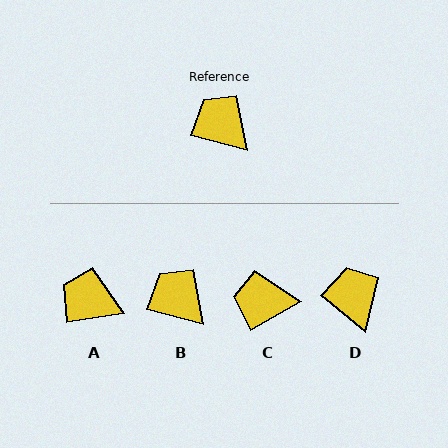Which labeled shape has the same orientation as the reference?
B.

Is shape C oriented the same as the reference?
No, it is off by about 45 degrees.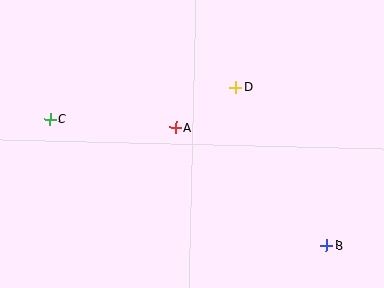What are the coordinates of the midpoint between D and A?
The midpoint between D and A is at (206, 108).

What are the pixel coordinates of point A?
Point A is at (176, 128).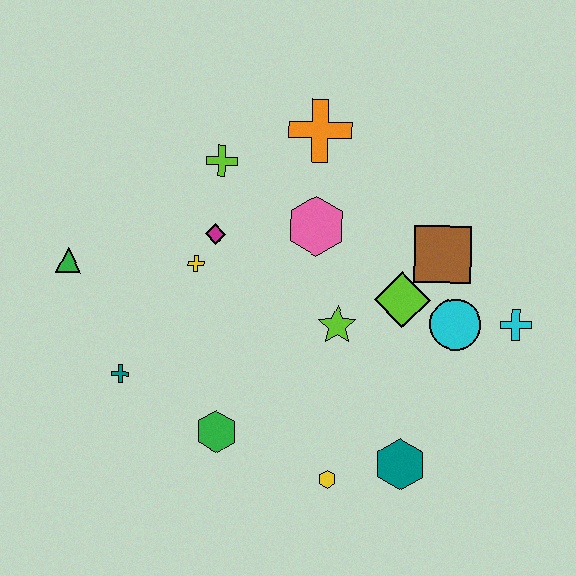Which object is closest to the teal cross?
The green hexagon is closest to the teal cross.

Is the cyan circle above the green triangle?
No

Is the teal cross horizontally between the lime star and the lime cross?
No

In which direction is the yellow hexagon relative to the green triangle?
The yellow hexagon is to the right of the green triangle.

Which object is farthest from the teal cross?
The cyan cross is farthest from the teal cross.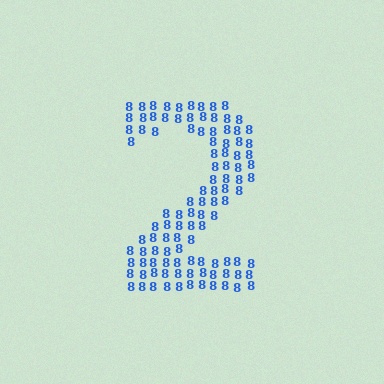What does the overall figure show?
The overall figure shows the digit 2.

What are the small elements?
The small elements are digit 8's.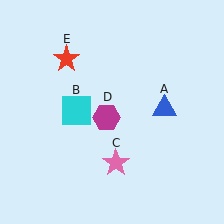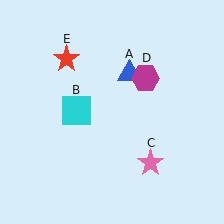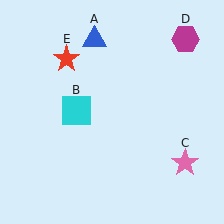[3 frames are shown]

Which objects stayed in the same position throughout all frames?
Cyan square (object B) and red star (object E) remained stationary.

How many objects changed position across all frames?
3 objects changed position: blue triangle (object A), pink star (object C), magenta hexagon (object D).